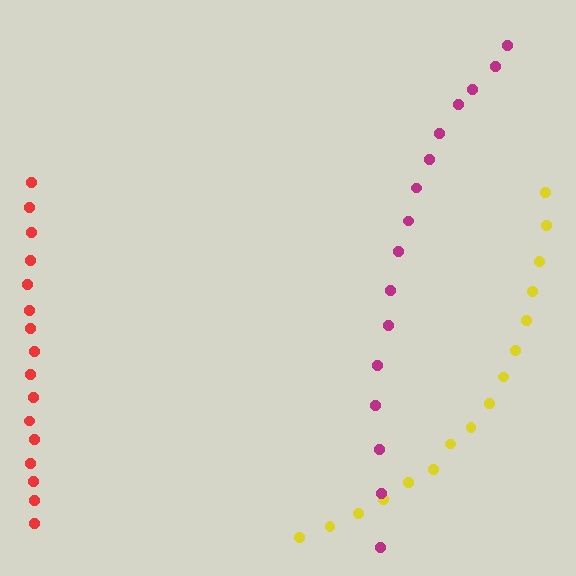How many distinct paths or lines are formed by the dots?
There are 3 distinct paths.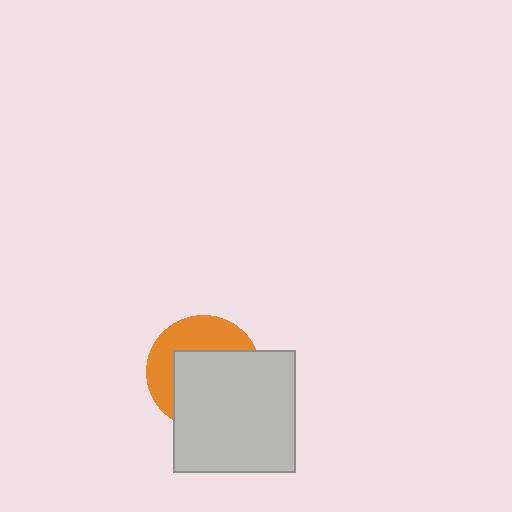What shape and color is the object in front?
The object in front is a light gray square.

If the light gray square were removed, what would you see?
You would see the complete orange circle.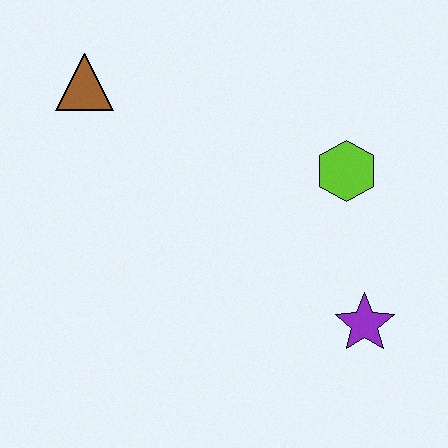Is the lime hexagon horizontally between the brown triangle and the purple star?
Yes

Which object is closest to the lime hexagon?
The purple star is closest to the lime hexagon.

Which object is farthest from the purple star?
The brown triangle is farthest from the purple star.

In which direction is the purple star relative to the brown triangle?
The purple star is to the right of the brown triangle.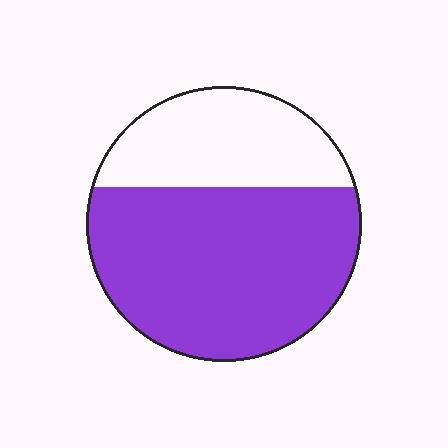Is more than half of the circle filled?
Yes.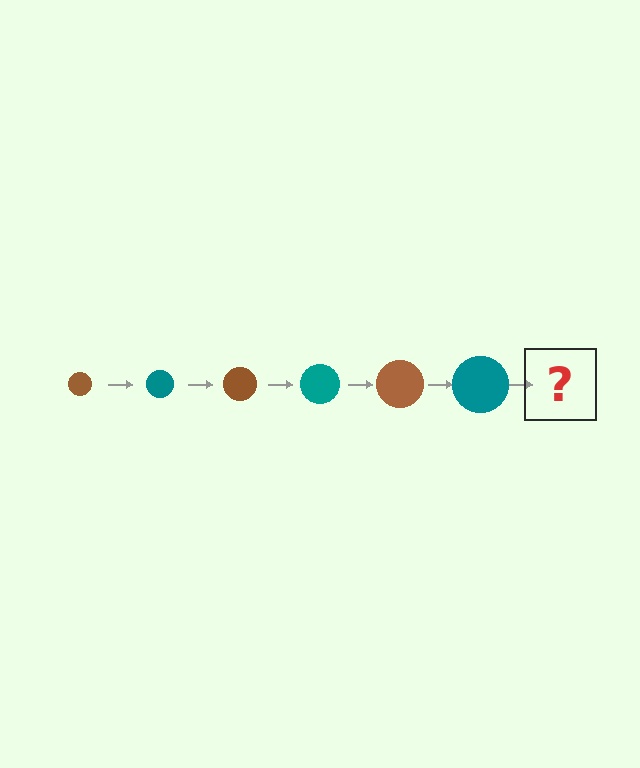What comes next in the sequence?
The next element should be a brown circle, larger than the previous one.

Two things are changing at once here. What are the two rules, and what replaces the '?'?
The two rules are that the circle grows larger each step and the color cycles through brown and teal. The '?' should be a brown circle, larger than the previous one.